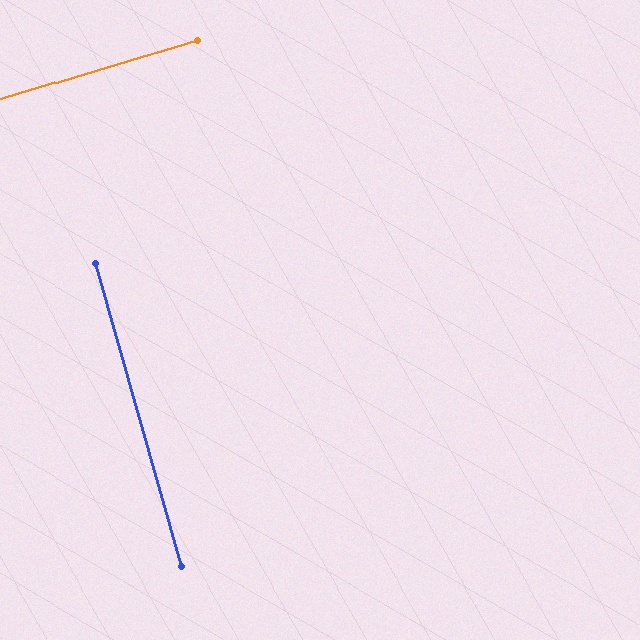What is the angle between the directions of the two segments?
Approximately 89 degrees.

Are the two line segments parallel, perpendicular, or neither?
Perpendicular — they meet at approximately 89°.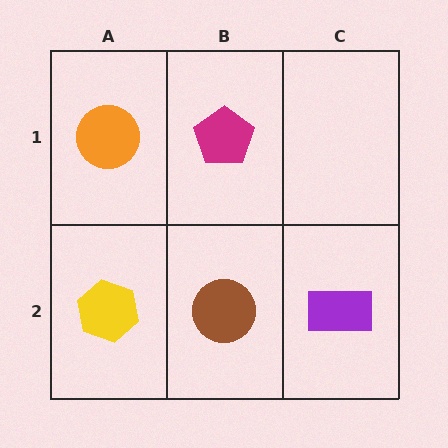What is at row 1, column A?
An orange circle.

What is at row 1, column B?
A magenta pentagon.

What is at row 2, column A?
A yellow hexagon.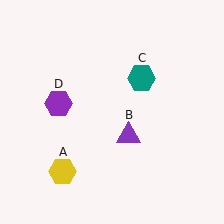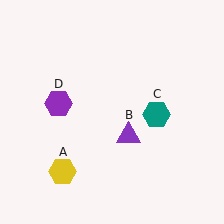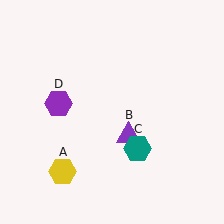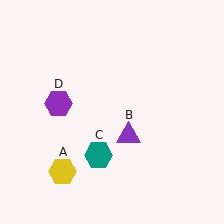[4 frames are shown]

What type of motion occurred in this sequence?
The teal hexagon (object C) rotated clockwise around the center of the scene.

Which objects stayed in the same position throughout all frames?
Yellow hexagon (object A) and purple triangle (object B) and purple hexagon (object D) remained stationary.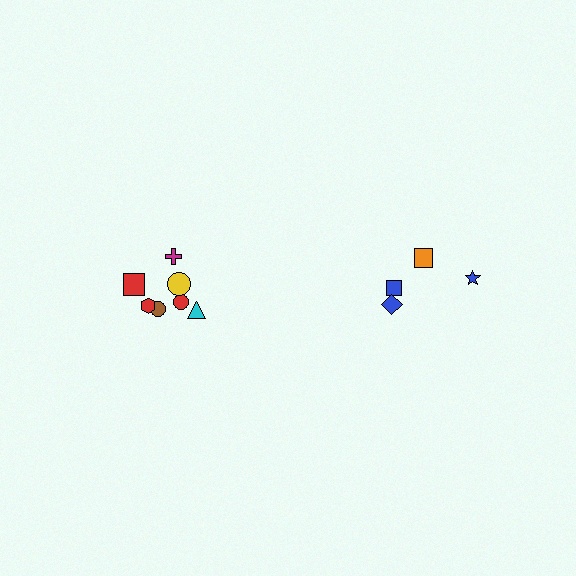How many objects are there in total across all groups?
There are 11 objects.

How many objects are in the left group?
There are 7 objects.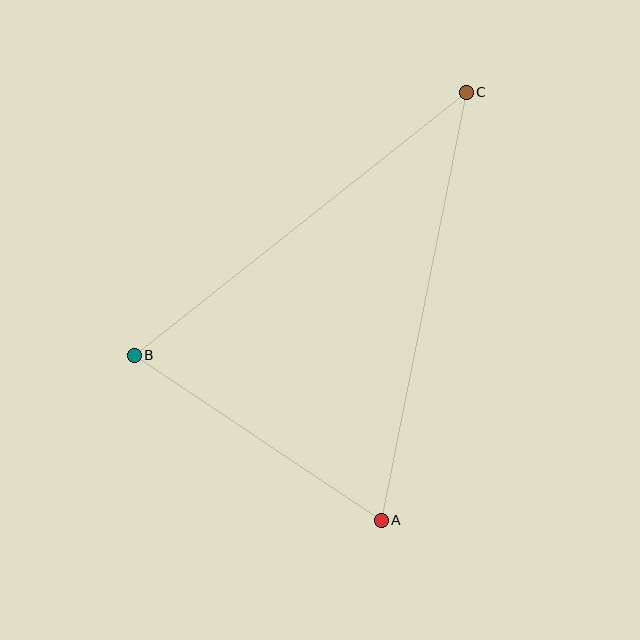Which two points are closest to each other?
Points A and B are closest to each other.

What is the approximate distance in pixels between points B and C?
The distance between B and C is approximately 423 pixels.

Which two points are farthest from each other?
Points A and C are farthest from each other.